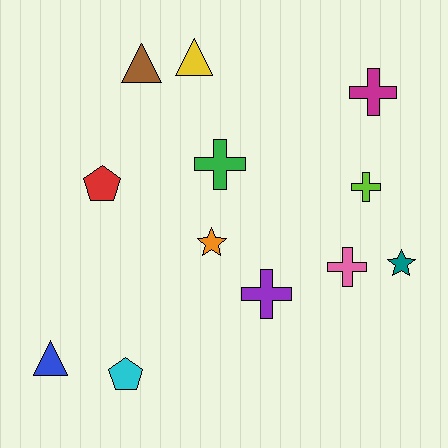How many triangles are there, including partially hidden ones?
There are 3 triangles.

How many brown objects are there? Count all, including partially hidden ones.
There is 1 brown object.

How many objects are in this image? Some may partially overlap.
There are 12 objects.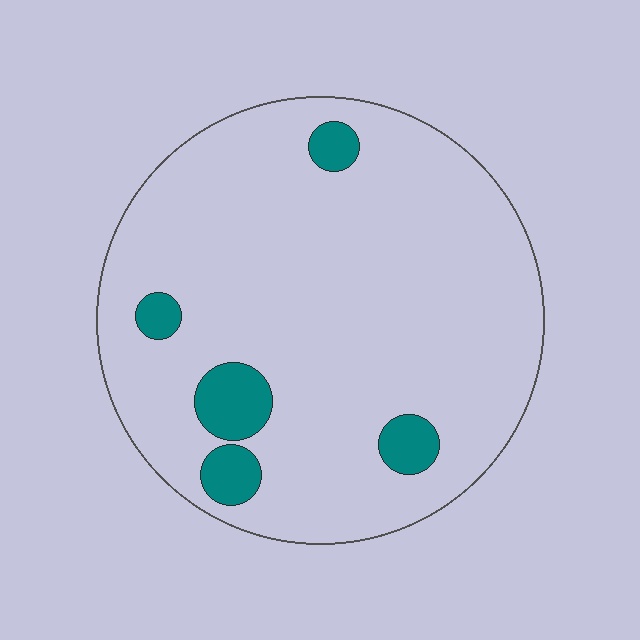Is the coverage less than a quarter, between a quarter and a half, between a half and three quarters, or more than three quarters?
Less than a quarter.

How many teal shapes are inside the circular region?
5.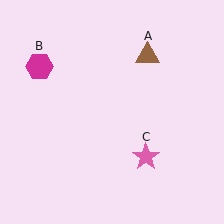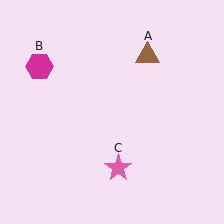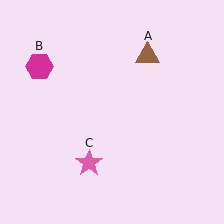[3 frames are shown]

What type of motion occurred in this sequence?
The pink star (object C) rotated clockwise around the center of the scene.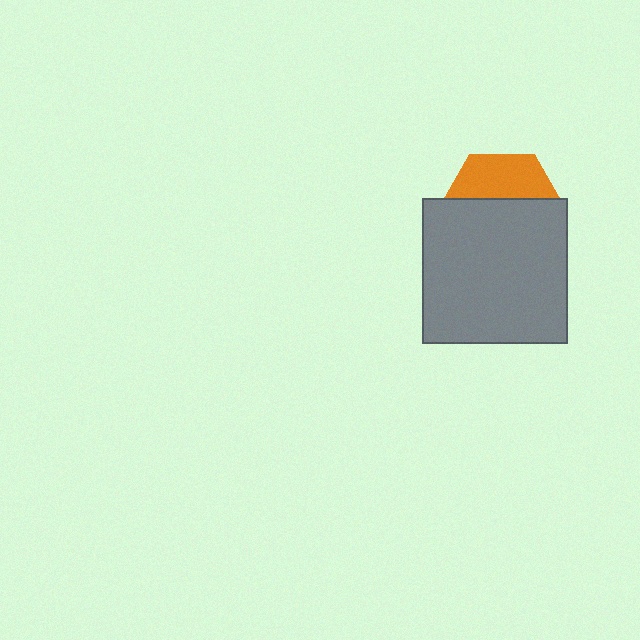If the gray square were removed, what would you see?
You would see the complete orange hexagon.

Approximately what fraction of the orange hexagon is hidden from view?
Roughly 64% of the orange hexagon is hidden behind the gray square.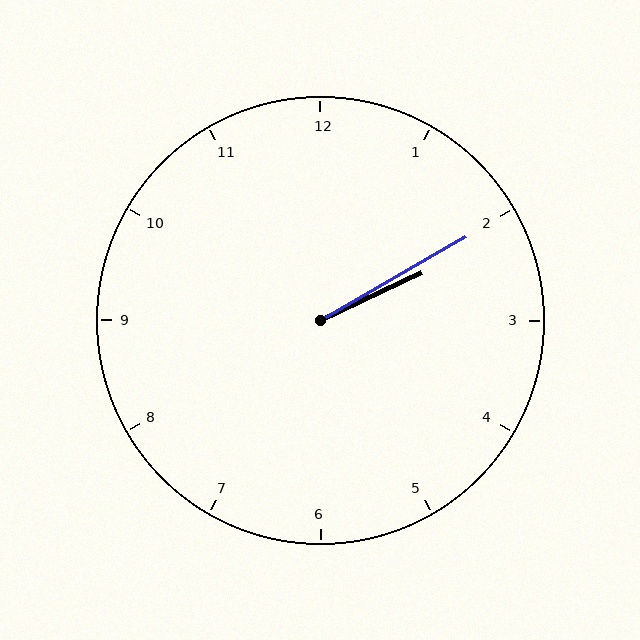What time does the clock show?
2:10.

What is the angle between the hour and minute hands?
Approximately 5 degrees.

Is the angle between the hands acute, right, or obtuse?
It is acute.